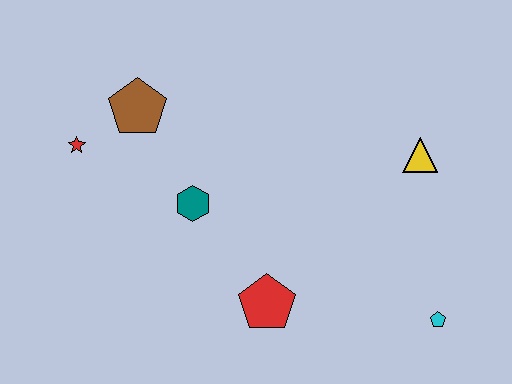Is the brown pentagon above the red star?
Yes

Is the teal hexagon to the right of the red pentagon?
No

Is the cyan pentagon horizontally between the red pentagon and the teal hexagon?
No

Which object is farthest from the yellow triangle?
The red star is farthest from the yellow triangle.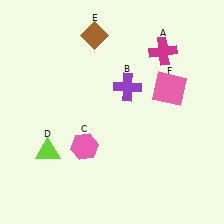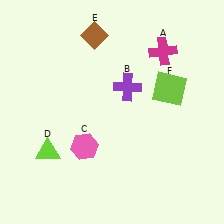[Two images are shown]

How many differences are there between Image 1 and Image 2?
There is 1 difference between the two images.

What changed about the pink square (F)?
In Image 1, F is pink. In Image 2, it changed to lime.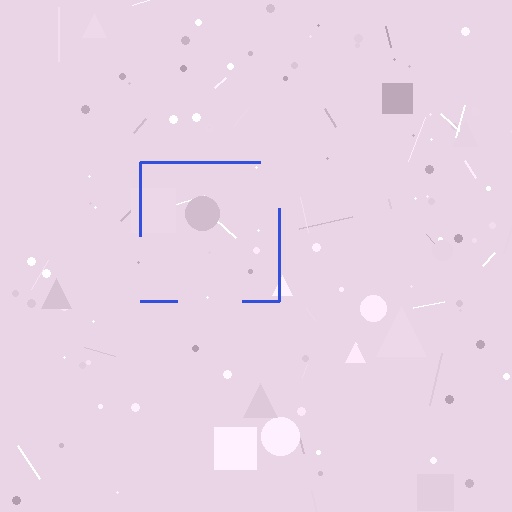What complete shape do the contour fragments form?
The contour fragments form a square.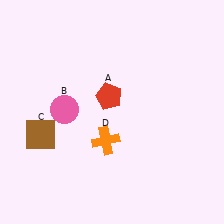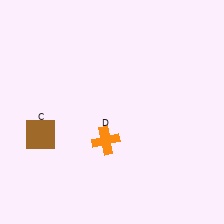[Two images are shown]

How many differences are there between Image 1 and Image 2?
There are 2 differences between the two images.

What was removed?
The pink circle (B), the red pentagon (A) were removed in Image 2.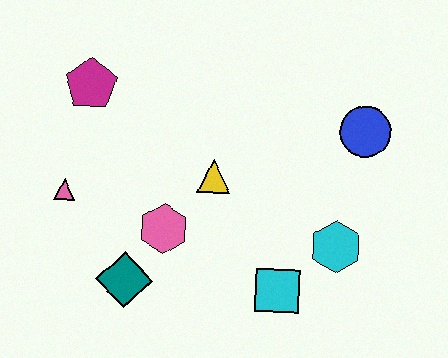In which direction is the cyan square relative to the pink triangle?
The cyan square is to the right of the pink triangle.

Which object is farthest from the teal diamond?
The blue circle is farthest from the teal diamond.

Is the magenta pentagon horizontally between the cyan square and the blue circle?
No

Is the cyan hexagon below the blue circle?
Yes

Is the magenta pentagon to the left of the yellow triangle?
Yes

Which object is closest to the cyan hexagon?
The cyan square is closest to the cyan hexagon.